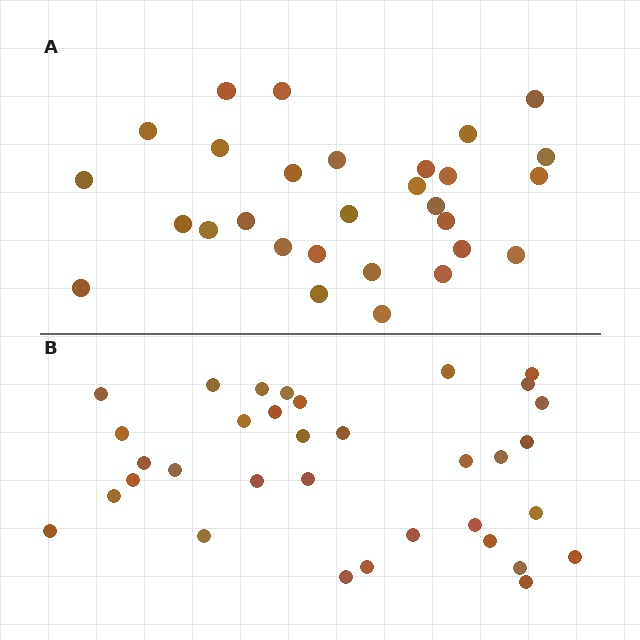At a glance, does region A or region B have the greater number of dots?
Region B (the bottom region) has more dots.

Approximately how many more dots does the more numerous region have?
Region B has about 5 more dots than region A.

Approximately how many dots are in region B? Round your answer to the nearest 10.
About 30 dots. (The exact count is 34, which rounds to 30.)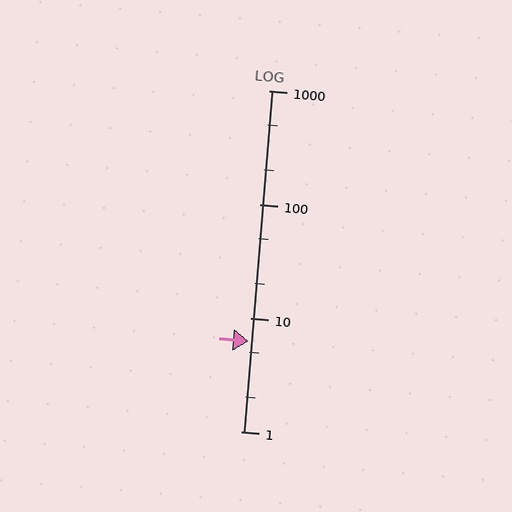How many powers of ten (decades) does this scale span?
The scale spans 3 decades, from 1 to 1000.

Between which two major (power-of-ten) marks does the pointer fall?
The pointer is between 1 and 10.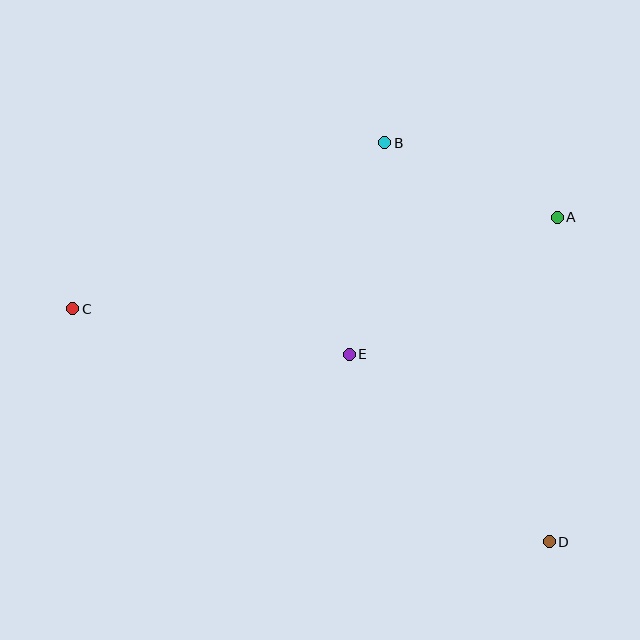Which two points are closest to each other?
Points A and B are closest to each other.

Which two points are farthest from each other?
Points C and D are farthest from each other.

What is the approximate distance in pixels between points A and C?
The distance between A and C is approximately 493 pixels.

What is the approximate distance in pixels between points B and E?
The distance between B and E is approximately 215 pixels.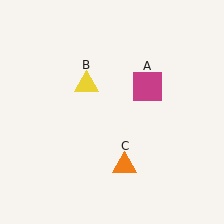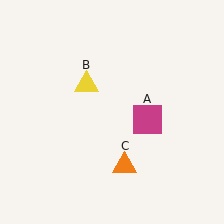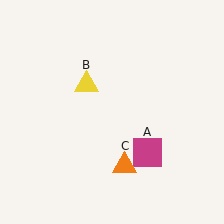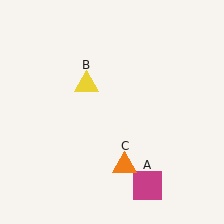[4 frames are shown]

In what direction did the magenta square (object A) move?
The magenta square (object A) moved down.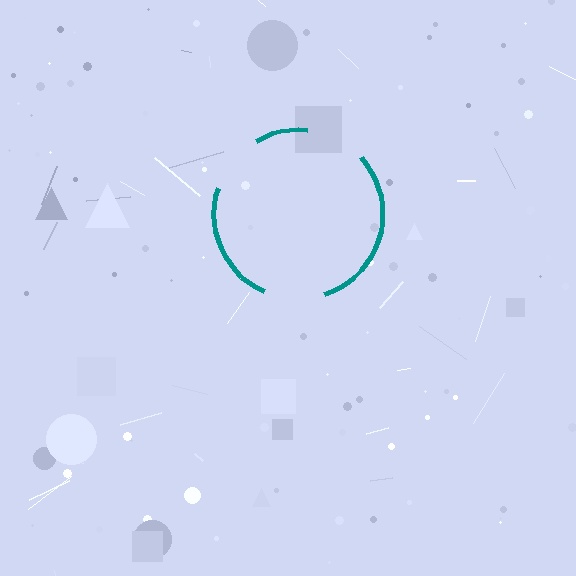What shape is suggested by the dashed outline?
The dashed outline suggests a circle.